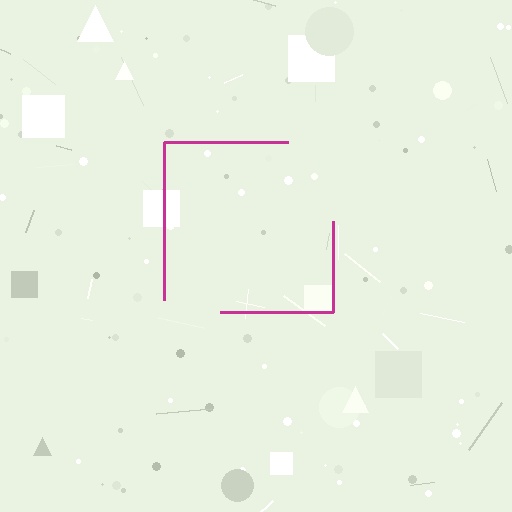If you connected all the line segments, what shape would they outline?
They would outline a square.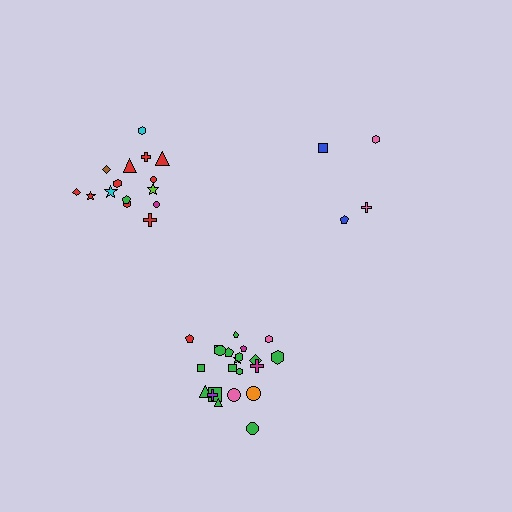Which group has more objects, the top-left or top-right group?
The top-left group.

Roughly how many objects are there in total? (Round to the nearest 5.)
Roughly 40 objects in total.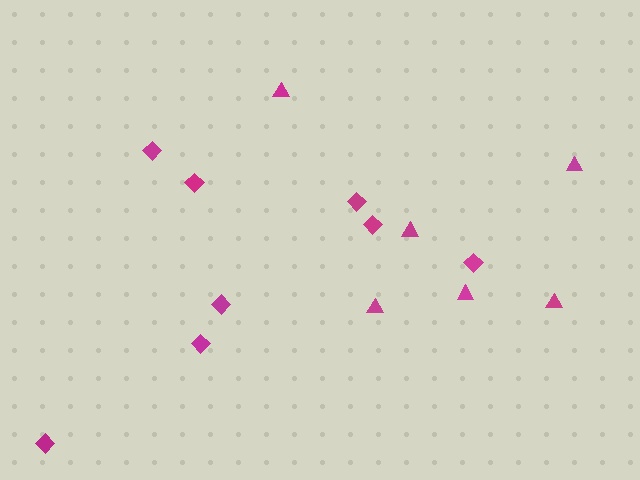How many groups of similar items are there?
There are 2 groups: one group of triangles (6) and one group of diamonds (8).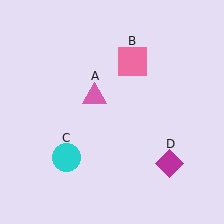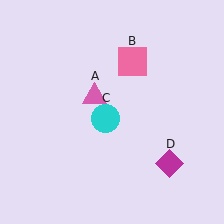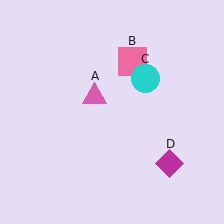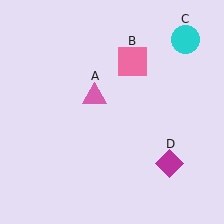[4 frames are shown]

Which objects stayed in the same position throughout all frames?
Pink triangle (object A) and pink square (object B) and magenta diamond (object D) remained stationary.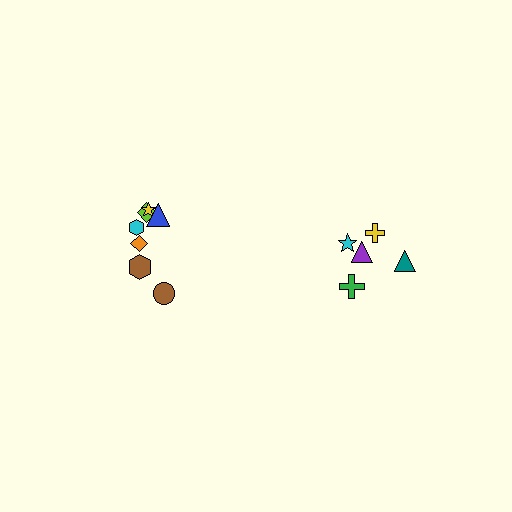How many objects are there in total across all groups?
There are 12 objects.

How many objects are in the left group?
There are 7 objects.